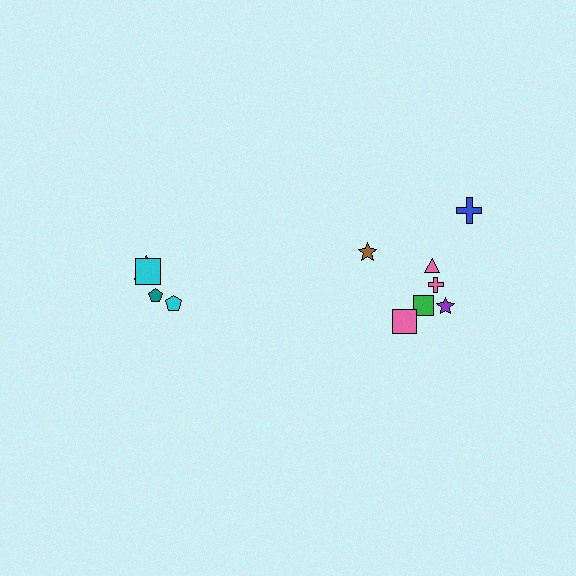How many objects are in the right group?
There are 7 objects.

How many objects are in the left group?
There are 4 objects.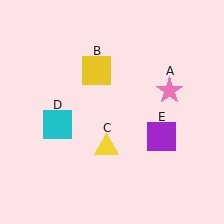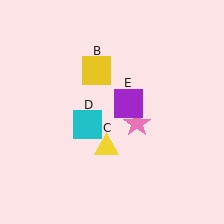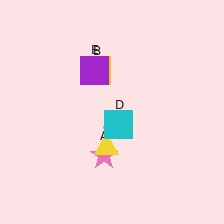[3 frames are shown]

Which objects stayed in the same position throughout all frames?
Yellow square (object B) and yellow triangle (object C) remained stationary.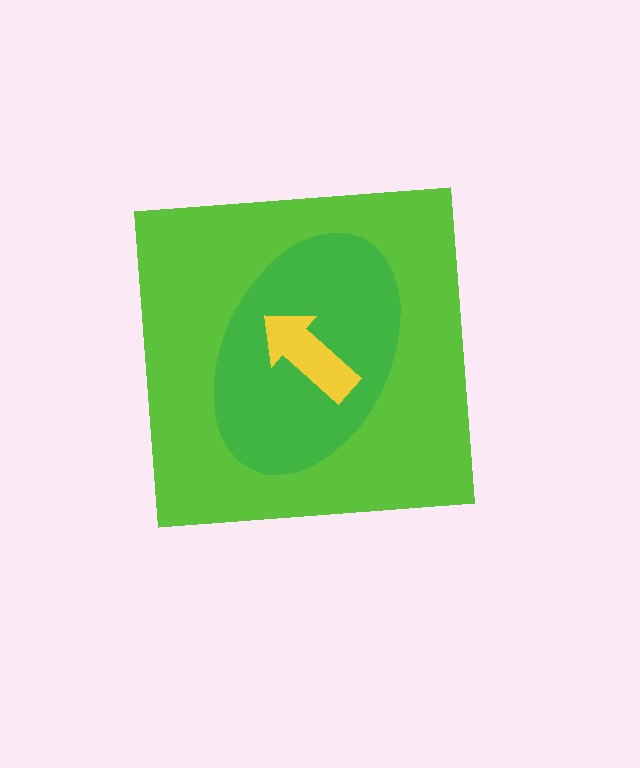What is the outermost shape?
The lime square.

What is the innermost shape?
The yellow arrow.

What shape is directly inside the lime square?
The green ellipse.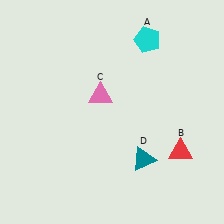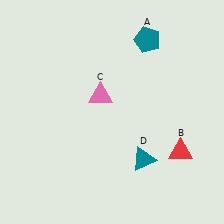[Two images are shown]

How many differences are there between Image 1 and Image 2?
There is 1 difference between the two images.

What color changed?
The pentagon (A) changed from cyan in Image 1 to teal in Image 2.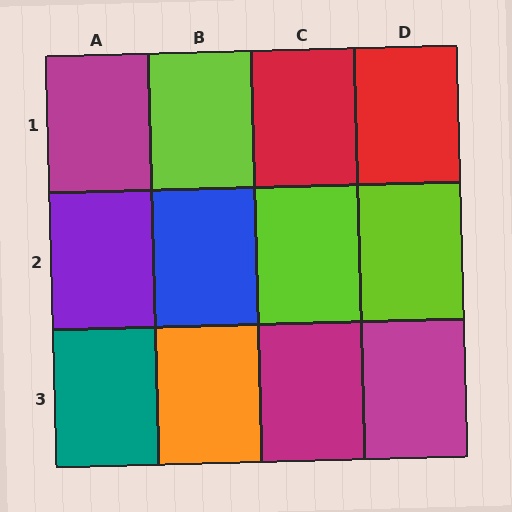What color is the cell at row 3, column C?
Magenta.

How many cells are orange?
1 cell is orange.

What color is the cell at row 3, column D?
Magenta.